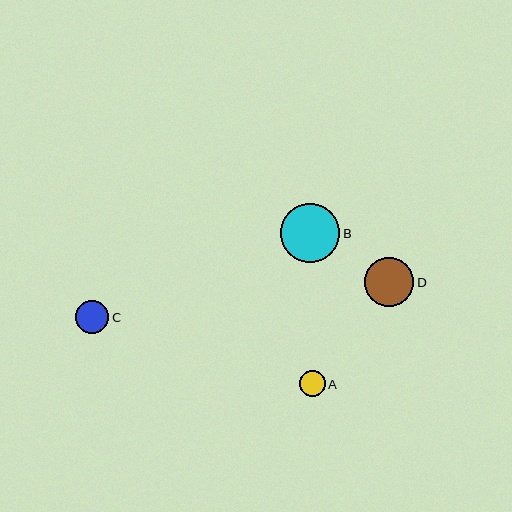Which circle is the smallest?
Circle A is the smallest with a size of approximately 26 pixels.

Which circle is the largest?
Circle B is the largest with a size of approximately 59 pixels.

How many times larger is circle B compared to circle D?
Circle B is approximately 1.2 times the size of circle D.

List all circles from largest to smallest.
From largest to smallest: B, D, C, A.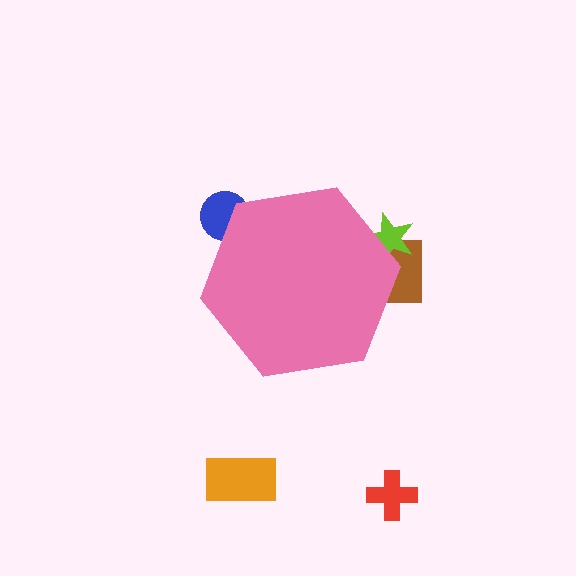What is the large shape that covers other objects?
A pink hexagon.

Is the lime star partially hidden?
Yes, the lime star is partially hidden behind the pink hexagon.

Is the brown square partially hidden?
Yes, the brown square is partially hidden behind the pink hexagon.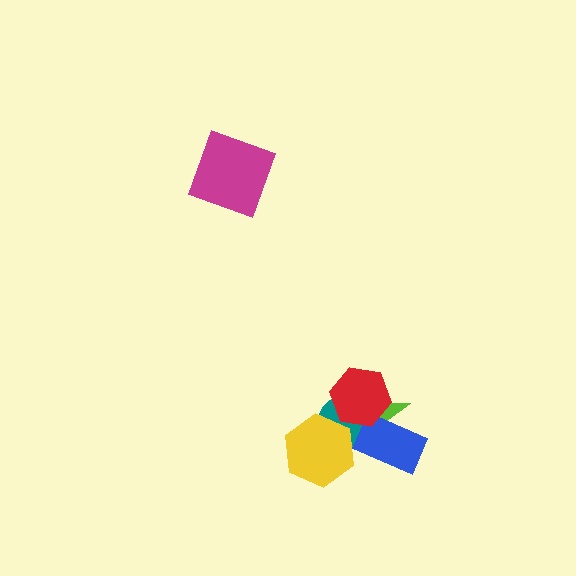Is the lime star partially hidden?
Yes, it is partially covered by another shape.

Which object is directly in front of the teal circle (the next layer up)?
The yellow hexagon is directly in front of the teal circle.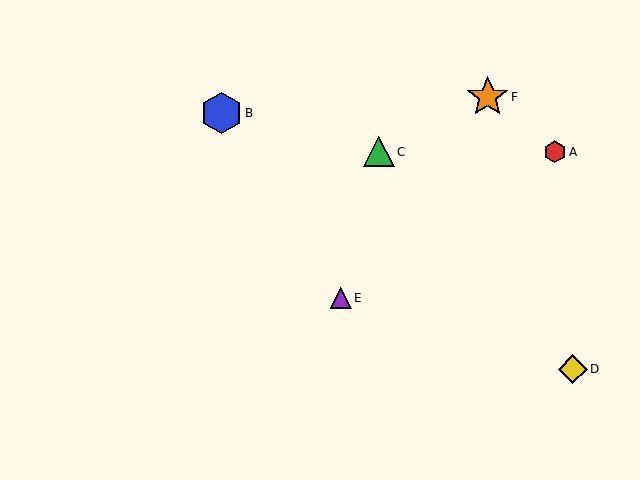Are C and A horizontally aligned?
Yes, both are at y≈152.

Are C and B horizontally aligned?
No, C is at y≈152 and B is at y≈113.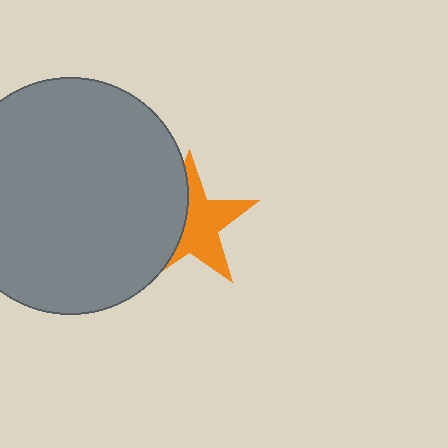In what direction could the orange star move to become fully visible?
The orange star could move right. That would shift it out from behind the gray circle entirely.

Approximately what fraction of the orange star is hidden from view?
Roughly 42% of the orange star is hidden behind the gray circle.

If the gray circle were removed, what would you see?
You would see the complete orange star.